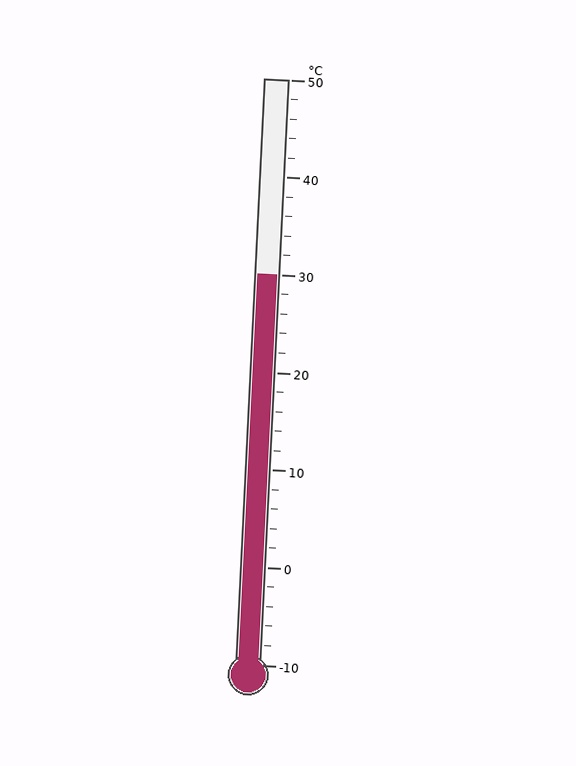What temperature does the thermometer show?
The thermometer shows approximately 30°C.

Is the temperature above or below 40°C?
The temperature is below 40°C.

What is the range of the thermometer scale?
The thermometer scale ranges from -10°C to 50°C.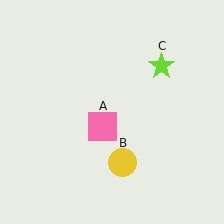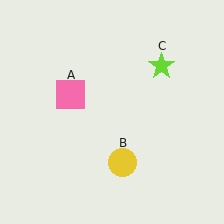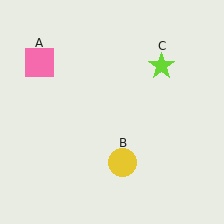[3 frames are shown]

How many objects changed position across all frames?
1 object changed position: pink square (object A).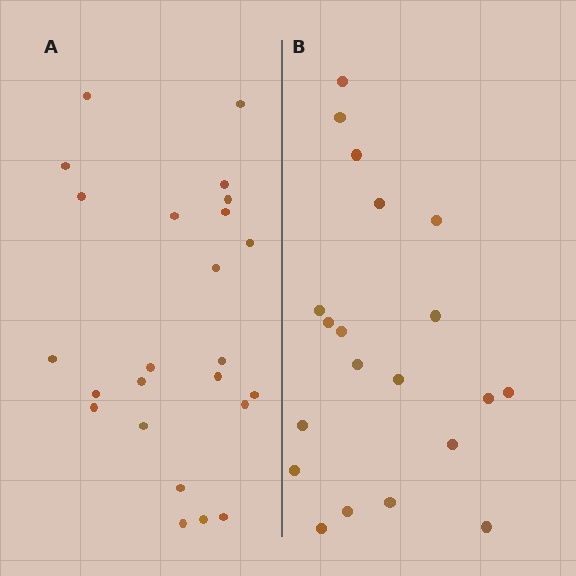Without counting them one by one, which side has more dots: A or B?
Region A (the left region) has more dots.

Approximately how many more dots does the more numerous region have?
Region A has about 4 more dots than region B.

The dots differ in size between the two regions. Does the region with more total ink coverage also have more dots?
No. Region B has more total ink coverage because its dots are larger, but region A actually contains more individual dots. Total area can be misleading — the number of items is what matters here.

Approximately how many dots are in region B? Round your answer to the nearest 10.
About 20 dots.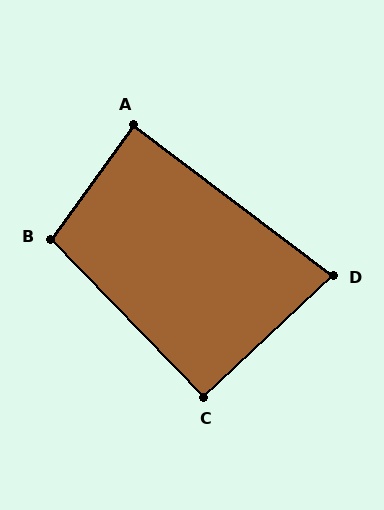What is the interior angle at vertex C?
Approximately 91 degrees (approximately right).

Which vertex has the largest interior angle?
B, at approximately 100 degrees.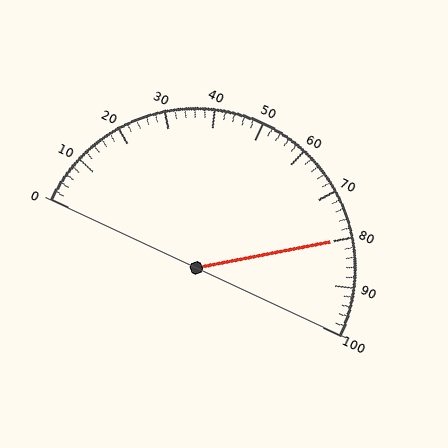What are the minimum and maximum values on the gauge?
The gauge ranges from 0 to 100.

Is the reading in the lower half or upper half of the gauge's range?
The reading is in the upper half of the range (0 to 100).